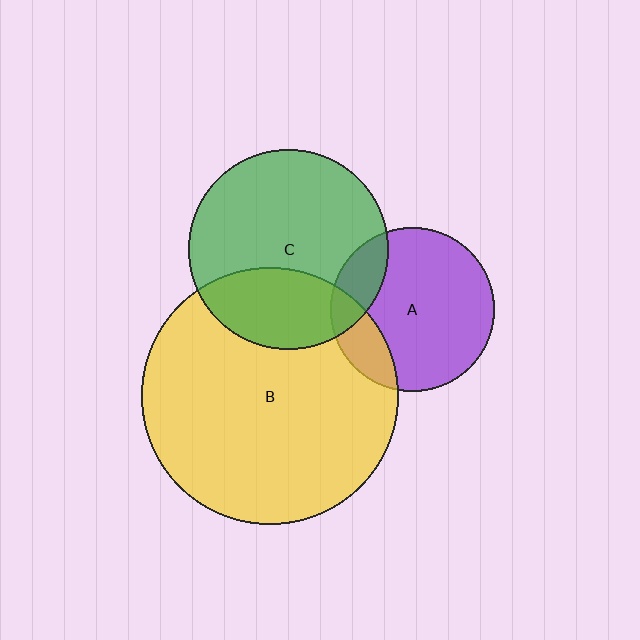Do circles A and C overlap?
Yes.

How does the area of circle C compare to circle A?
Approximately 1.5 times.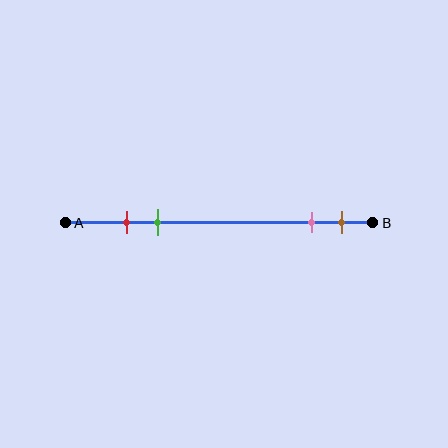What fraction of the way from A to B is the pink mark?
The pink mark is approximately 80% (0.8) of the way from A to B.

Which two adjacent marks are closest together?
The red and green marks are the closest adjacent pair.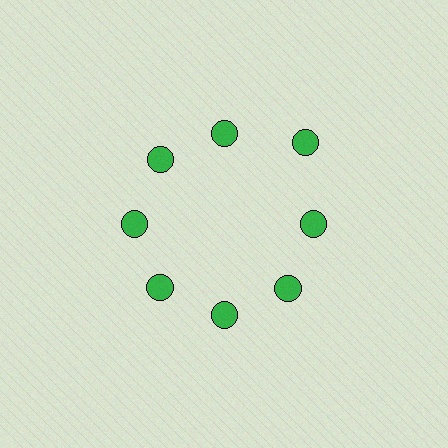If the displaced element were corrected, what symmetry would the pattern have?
It would have 8-fold rotational symmetry — the pattern would map onto itself every 45 degrees.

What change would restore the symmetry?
The symmetry would be restored by moving it inward, back onto the ring so that all 8 circles sit at equal angles and equal distance from the center.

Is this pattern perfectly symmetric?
No. The 8 green circles are arranged in a ring, but one element near the 2 o'clock position is pushed outward from the center, breaking the 8-fold rotational symmetry.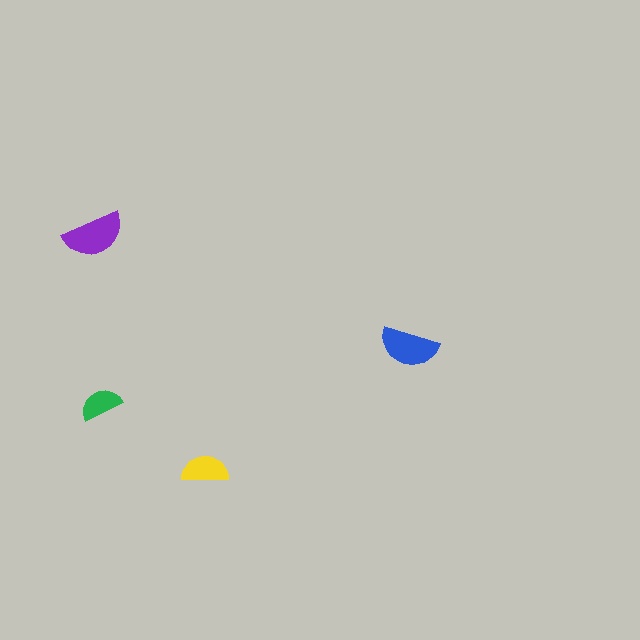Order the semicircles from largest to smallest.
the purple one, the blue one, the yellow one, the green one.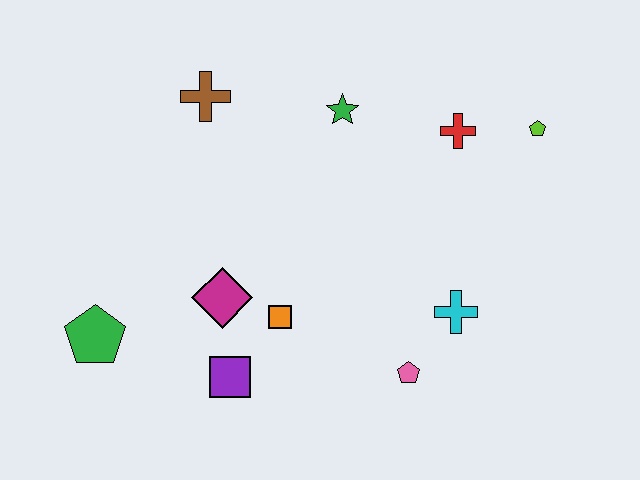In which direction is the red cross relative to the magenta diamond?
The red cross is to the right of the magenta diamond.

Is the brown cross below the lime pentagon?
No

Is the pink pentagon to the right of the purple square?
Yes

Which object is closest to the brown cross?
The green star is closest to the brown cross.